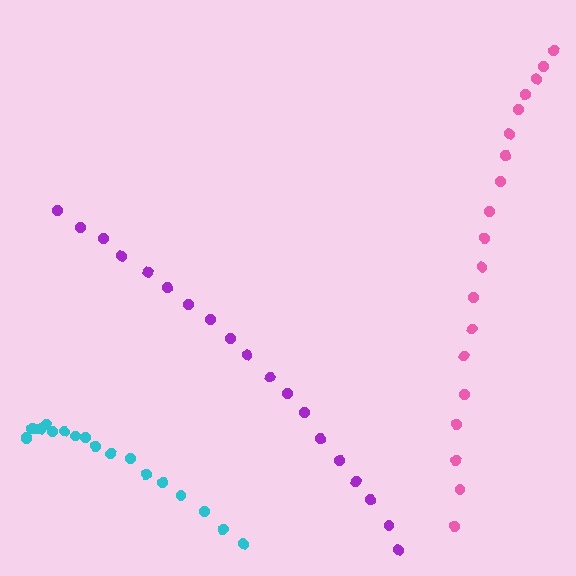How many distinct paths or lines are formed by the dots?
There are 3 distinct paths.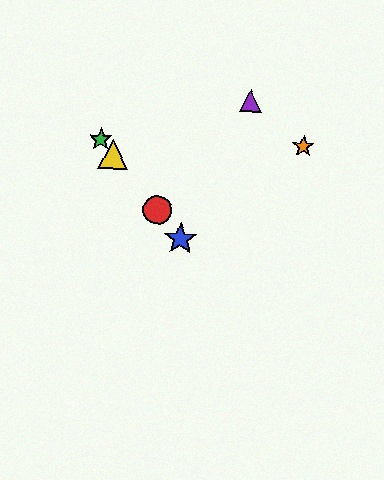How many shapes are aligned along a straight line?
4 shapes (the red circle, the blue star, the green star, the yellow triangle) are aligned along a straight line.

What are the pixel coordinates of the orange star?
The orange star is at (303, 146).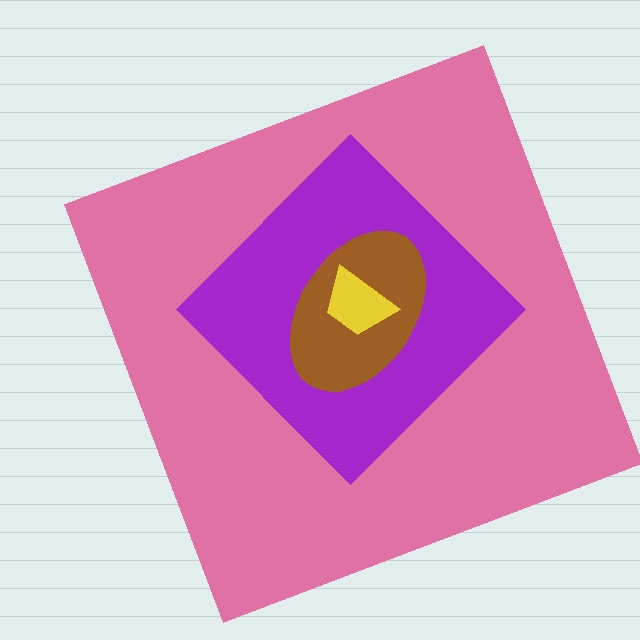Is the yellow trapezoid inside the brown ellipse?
Yes.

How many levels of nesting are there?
4.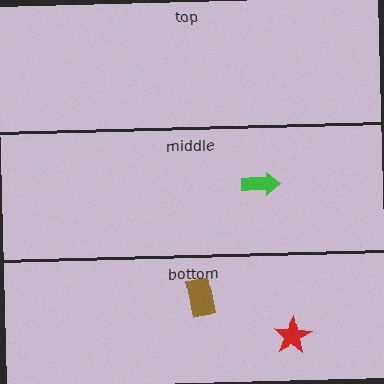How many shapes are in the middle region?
1.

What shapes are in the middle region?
The green arrow.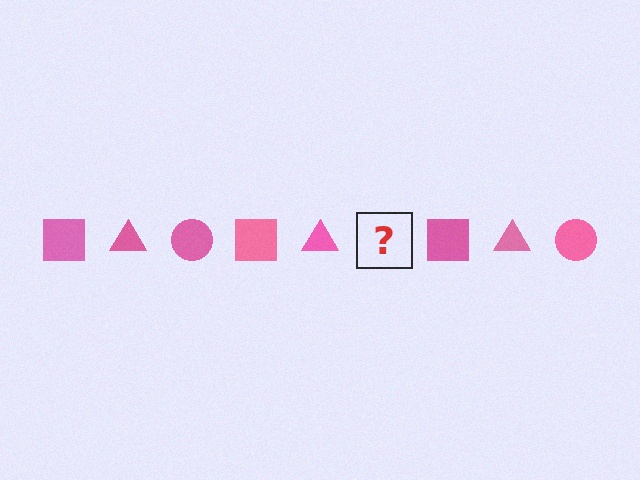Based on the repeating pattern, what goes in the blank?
The blank should be a pink circle.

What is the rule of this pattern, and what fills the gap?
The rule is that the pattern cycles through square, triangle, circle shapes in pink. The gap should be filled with a pink circle.